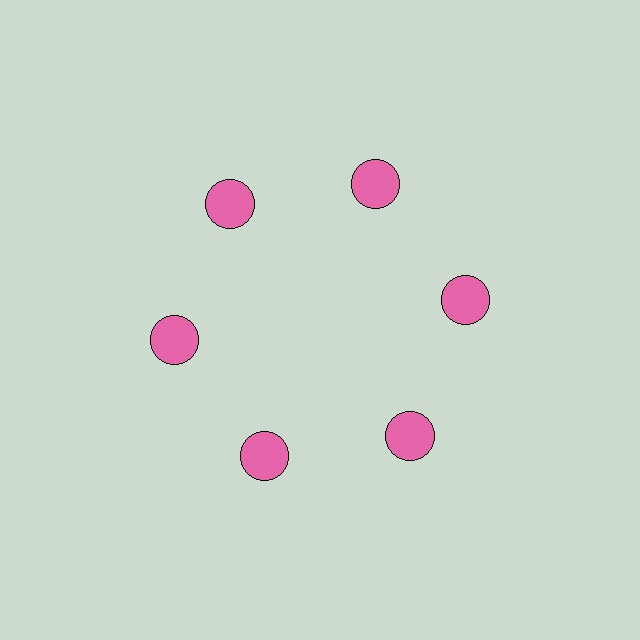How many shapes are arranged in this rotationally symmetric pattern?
There are 6 shapes, arranged in 6 groups of 1.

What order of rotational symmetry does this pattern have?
This pattern has 6-fold rotational symmetry.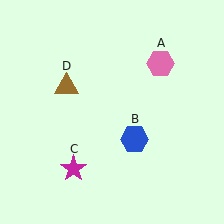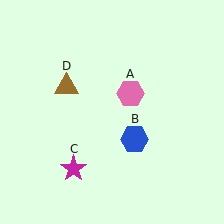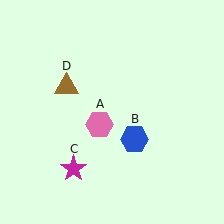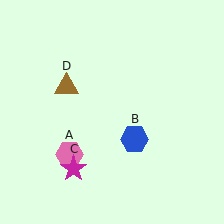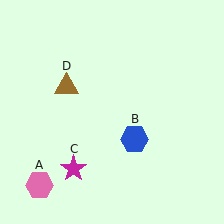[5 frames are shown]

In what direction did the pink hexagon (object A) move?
The pink hexagon (object A) moved down and to the left.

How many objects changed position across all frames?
1 object changed position: pink hexagon (object A).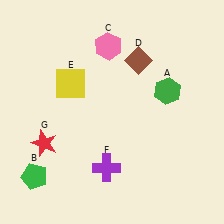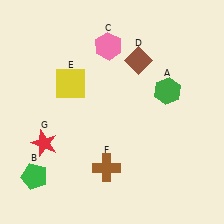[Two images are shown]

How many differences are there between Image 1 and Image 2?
There is 1 difference between the two images.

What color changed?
The cross (F) changed from purple in Image 1 to brown in Image 2.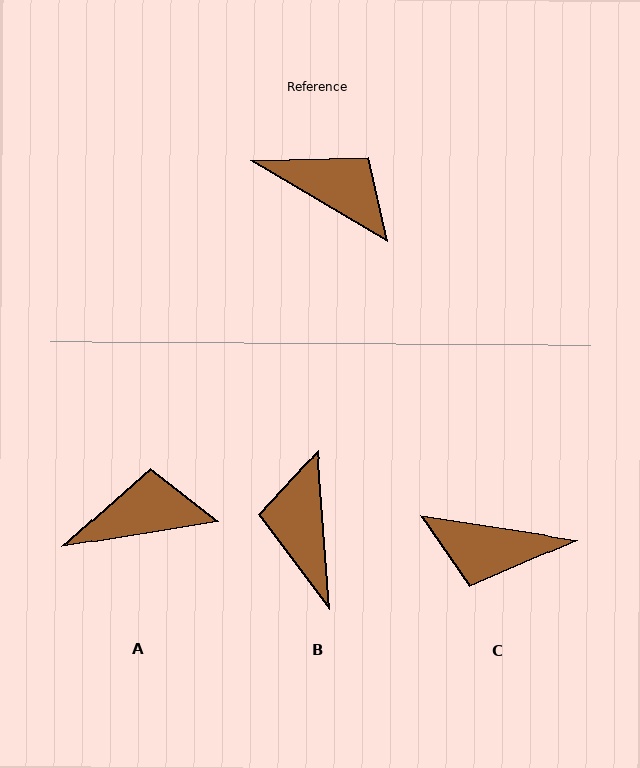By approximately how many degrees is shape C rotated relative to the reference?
Approximately 158 degrees clockwise.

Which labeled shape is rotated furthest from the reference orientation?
C, about 158 degrees away.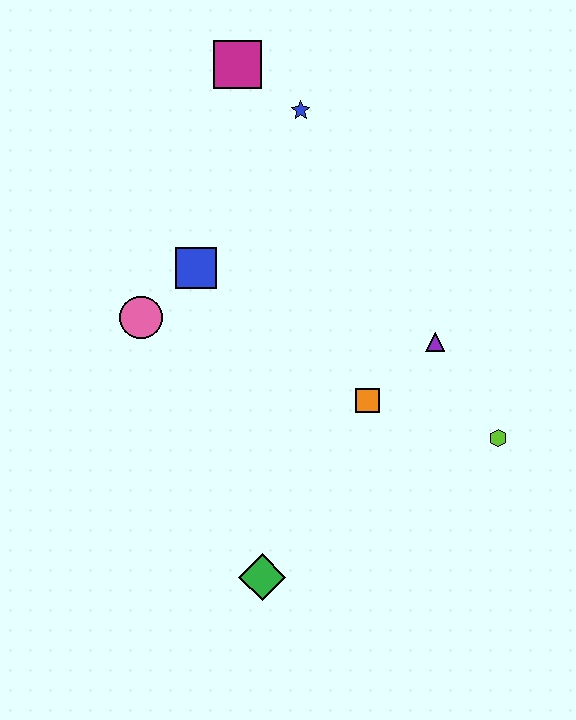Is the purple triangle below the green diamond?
No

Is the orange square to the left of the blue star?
No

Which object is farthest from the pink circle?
The lime hexagon is farthest from the pink circle.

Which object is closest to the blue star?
The magenta square is closest to the blue star.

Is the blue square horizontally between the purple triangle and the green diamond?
No